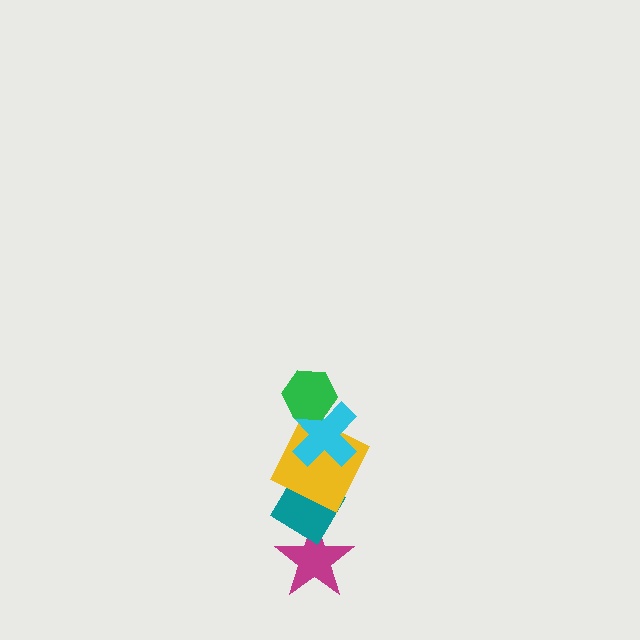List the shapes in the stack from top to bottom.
From top to bottom: the green hexagon, the cyan cross, the yellow square, the teal diamond, the magenta star.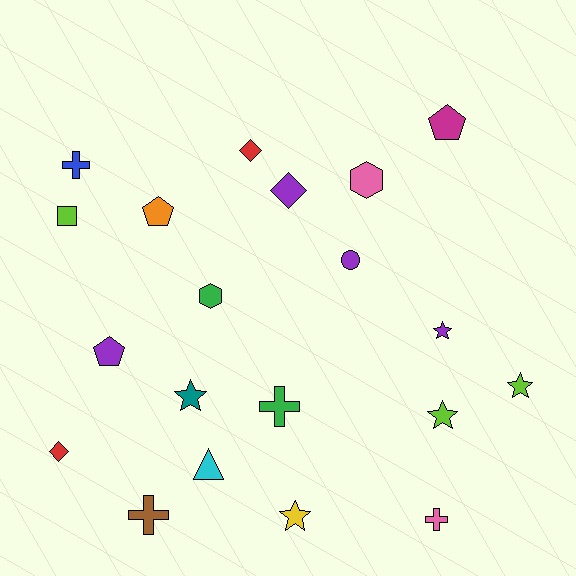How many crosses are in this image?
There are 4 crosses.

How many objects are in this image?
There are 20 objects.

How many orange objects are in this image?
There is 1 orange object.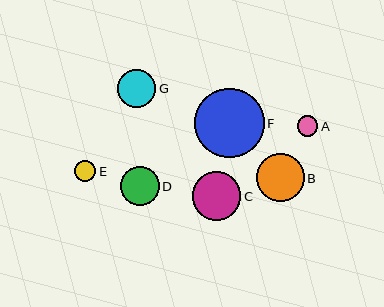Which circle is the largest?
Circle F is the largest with a size of approximately 69 pixels.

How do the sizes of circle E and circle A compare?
Circle E and circle A are approximately the same size.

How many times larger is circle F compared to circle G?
Circle F is approximately 1.8 times the size of circle G.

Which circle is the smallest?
Circle A is the smallest with a size of approximately 20 pixels.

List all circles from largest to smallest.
From largest to smallest: F, C, B, D, G, E, A.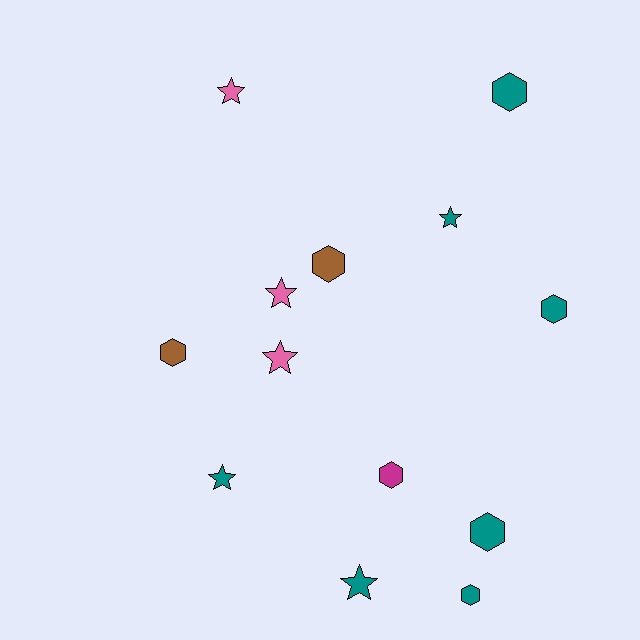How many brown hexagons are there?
There are 2 brown hexagons.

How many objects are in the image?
There are 13 objects.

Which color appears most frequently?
Teal, with 7 objects.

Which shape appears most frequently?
Hexagon, with 7 objects.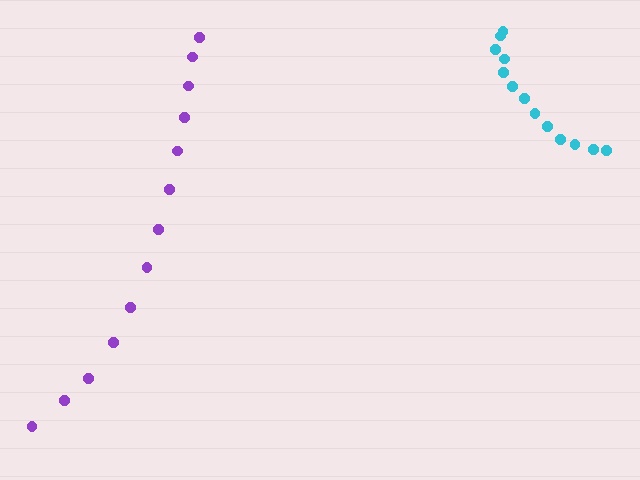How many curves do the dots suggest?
There are 2 distinct paths.